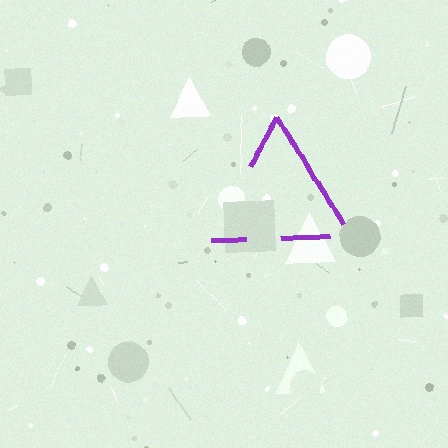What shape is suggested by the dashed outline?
The dashed outline suggests a triangle.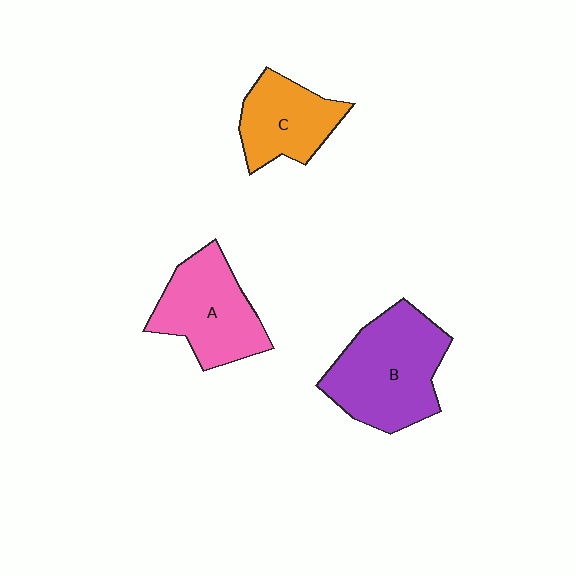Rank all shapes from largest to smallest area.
From largest to smallest: B (purple), A (pink), C (orange).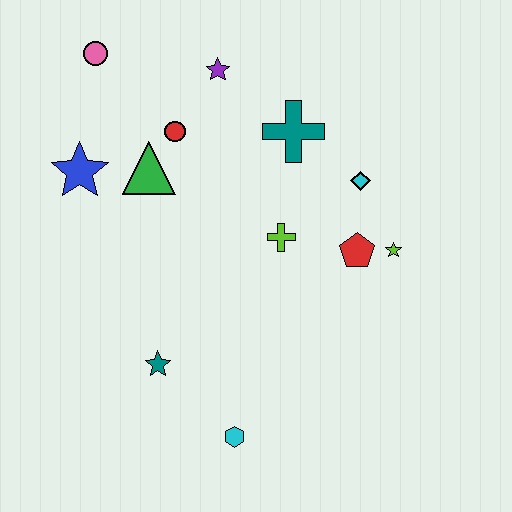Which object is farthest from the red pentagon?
The pink circle is farthest from the red pentagon.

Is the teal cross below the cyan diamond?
No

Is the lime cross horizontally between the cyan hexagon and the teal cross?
Yes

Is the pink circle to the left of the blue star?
No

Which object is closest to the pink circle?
The red circle is closest to the pink circle.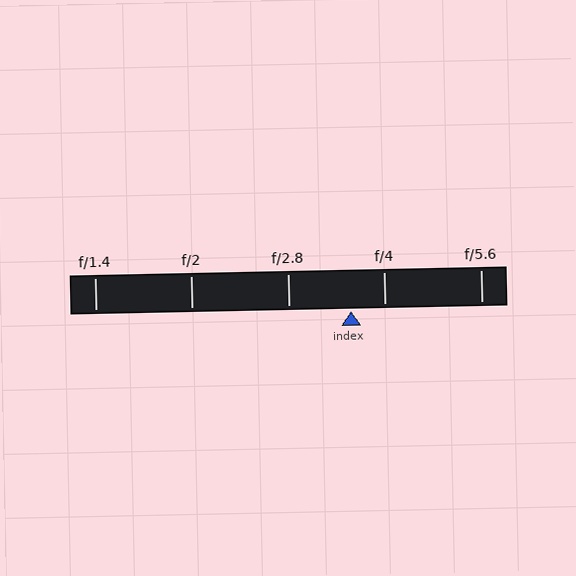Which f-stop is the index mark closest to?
The index mark is closest to f/4.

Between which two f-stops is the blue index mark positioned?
The index mark is between f/2.8 and f/4.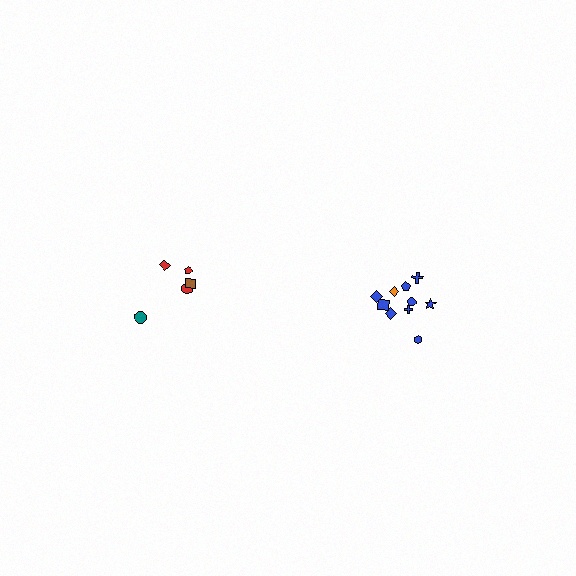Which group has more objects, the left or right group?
The right group.